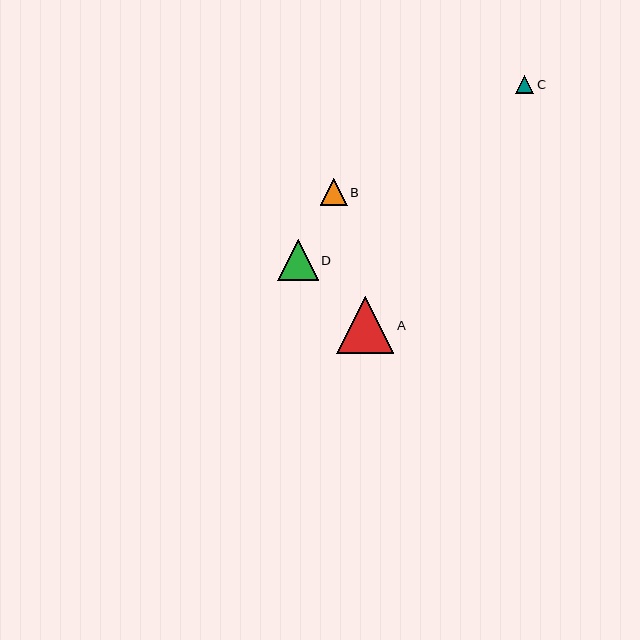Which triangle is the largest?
Triangle A is the largest with a size of approximately 57 pixels.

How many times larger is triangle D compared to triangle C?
Triangle D is approximately 2.3 times the size of triangle C.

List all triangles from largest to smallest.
From largest to smallest: A, D, B, C.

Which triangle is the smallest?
Triangle C is the smallest with a size of approximately 18 pixels.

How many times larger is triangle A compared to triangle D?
Triangle A is approximately 1.4 times the size of triangle D.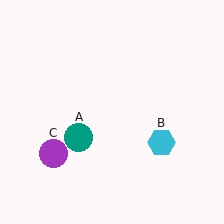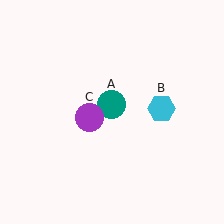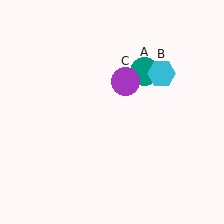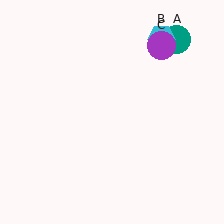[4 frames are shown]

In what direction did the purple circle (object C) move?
The purple circle (object C) moved up and to the right.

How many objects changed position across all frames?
3 objects changed position: teal circle (object A), cyan hexagon (object B), purple circle (object C).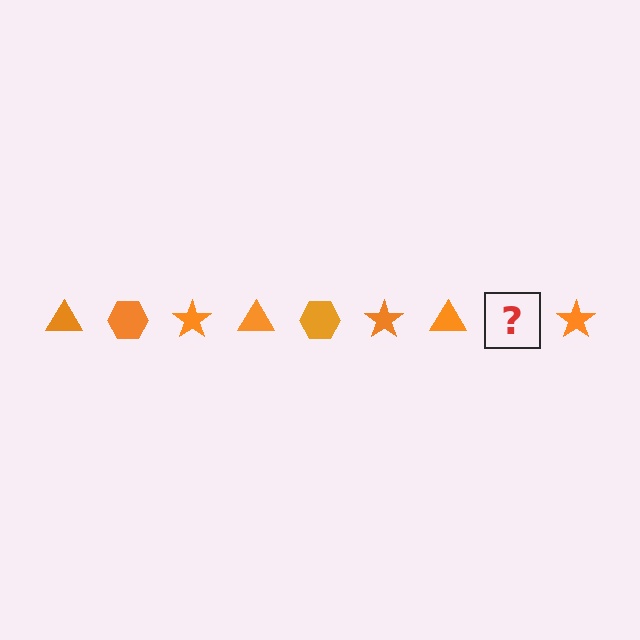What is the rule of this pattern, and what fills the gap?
The rule is that the pattern cycles through triangle, hexagon, star shapes in orange. The gap should be filled with an orange hexagon.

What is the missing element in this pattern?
The missing element is an orange hexagon.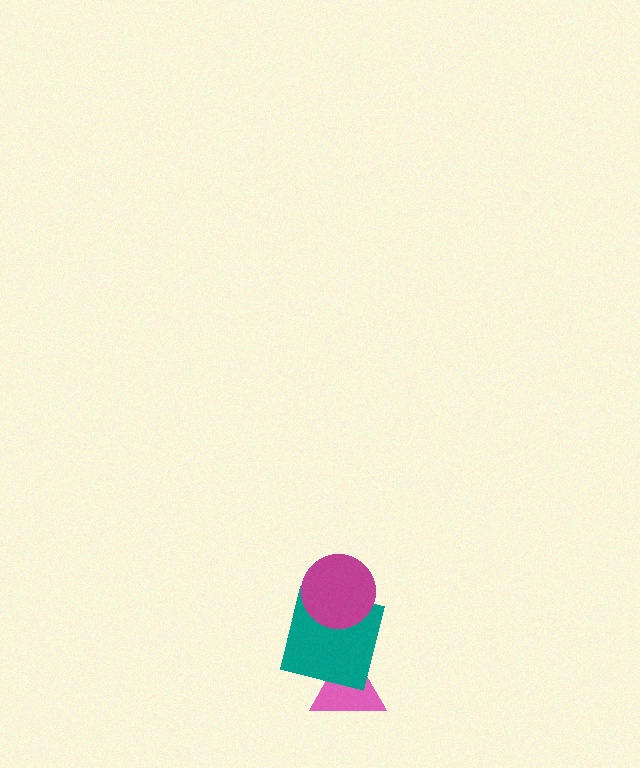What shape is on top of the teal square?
The magenta circle is on top of the teal square.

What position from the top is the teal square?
The teal square is 2nd from the top.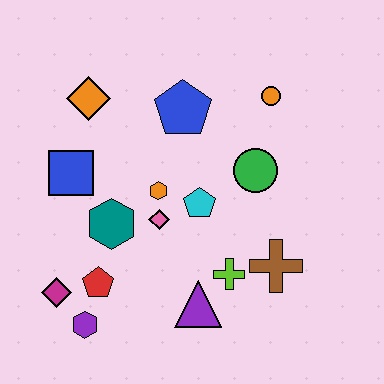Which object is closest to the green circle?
The cyan pentagon is closest to the green circle.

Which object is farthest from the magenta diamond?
The orange circle is farthest from the magenta diamond.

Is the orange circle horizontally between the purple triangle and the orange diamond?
No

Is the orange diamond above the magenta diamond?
Yes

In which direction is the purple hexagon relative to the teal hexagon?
The purple hexagon is below the teal hexagon.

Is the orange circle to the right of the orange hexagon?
Yes